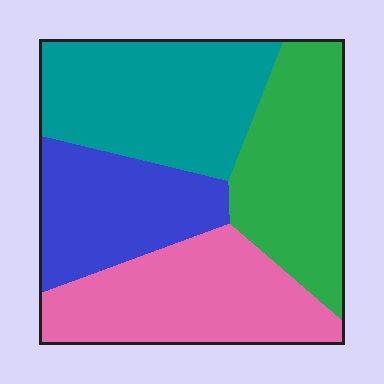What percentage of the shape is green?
Green takes up between a sixth and a third of the shape.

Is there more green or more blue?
Green.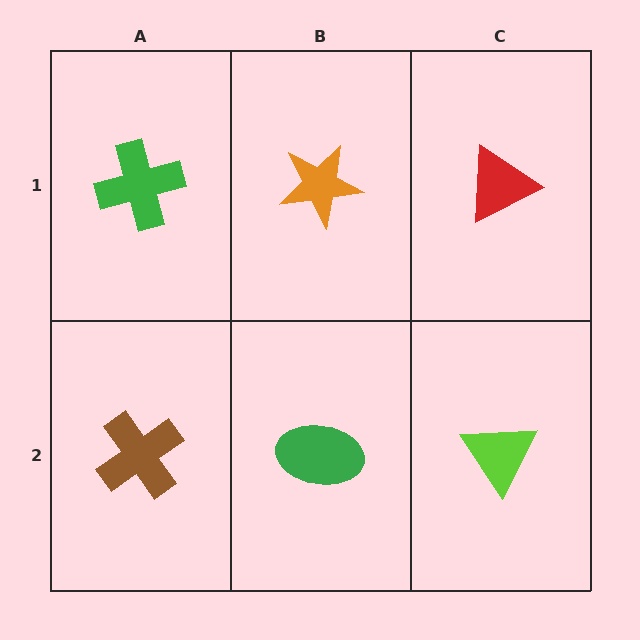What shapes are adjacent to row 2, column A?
A green cross (row 1, column A), a green ellipse (row 2, column B).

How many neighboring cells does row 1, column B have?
3.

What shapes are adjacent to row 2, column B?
An orange star (row 1, column B), a brown cross (row 2, column A), a lime triangle (row 2, column C).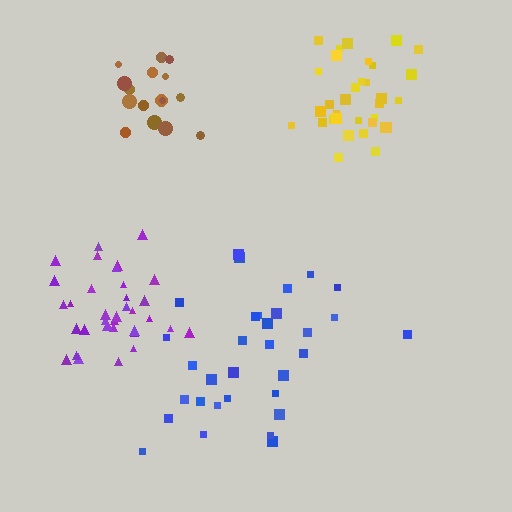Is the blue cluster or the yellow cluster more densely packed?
Yellow.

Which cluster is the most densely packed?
Purple.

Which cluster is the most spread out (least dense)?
Blue.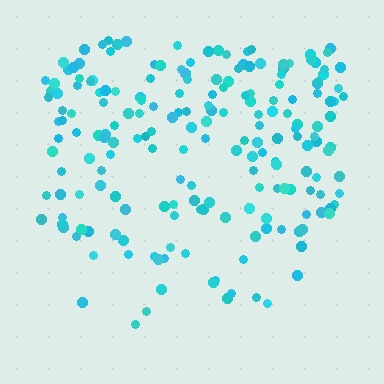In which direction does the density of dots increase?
From bottom to top, with the top side densest.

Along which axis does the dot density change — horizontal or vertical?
Vertical.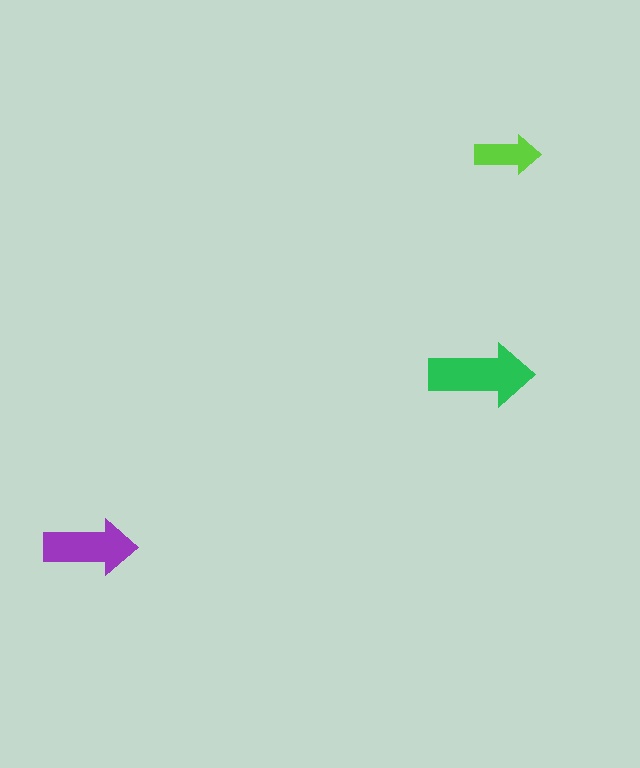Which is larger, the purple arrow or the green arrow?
The green one.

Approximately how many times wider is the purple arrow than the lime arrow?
About 1.5 times wider.